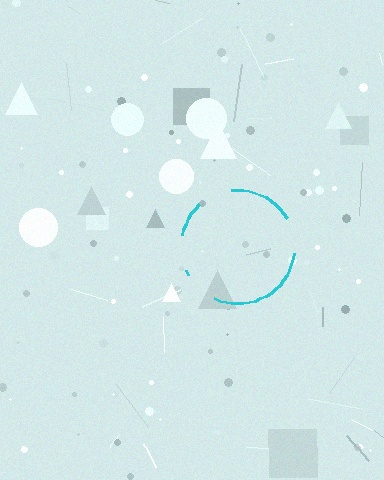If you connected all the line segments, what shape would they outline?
They would outline a circle.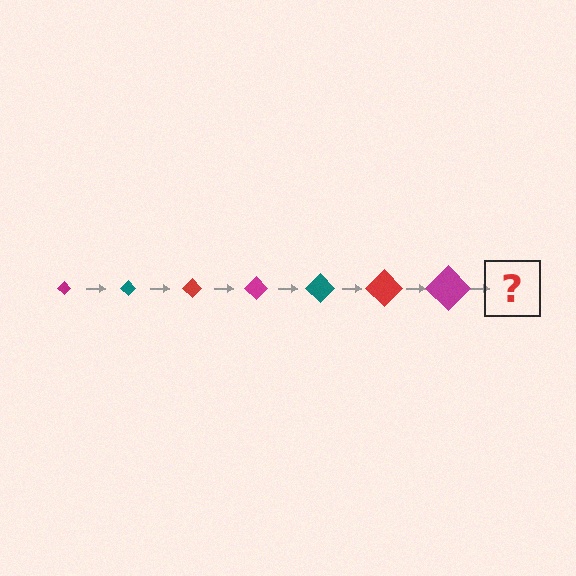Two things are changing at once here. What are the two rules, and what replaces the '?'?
The two rules are that the diamond grows larger each step and the color cycles through magenta, teal, and red. The '?' should be a teal diamond, larger than the previous one.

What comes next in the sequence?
The next element should be a teal diamond, larger than the previous one.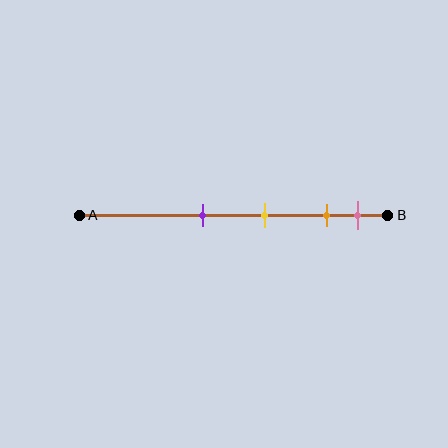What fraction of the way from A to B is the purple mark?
The purple mark is approximately 40% (0.4) of the way from A to B.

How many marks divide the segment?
There are 4 marks dividing the segment.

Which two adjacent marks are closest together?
The orange and pink marks are the closest adjacent pair.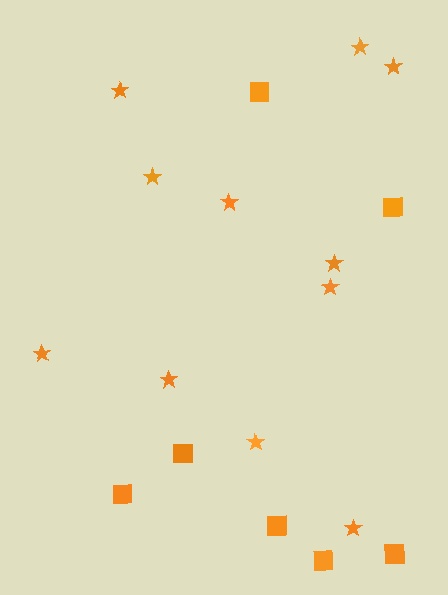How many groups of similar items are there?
There are 2 groups: one group of squares (7) and one group of stars (11).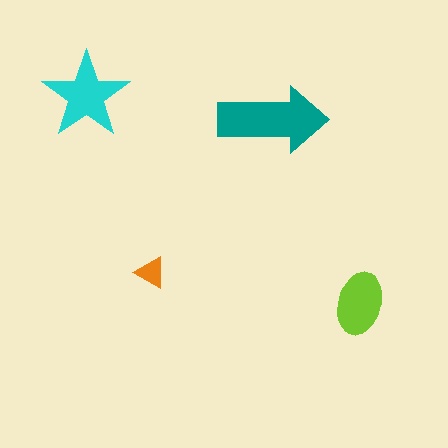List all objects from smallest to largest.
The orange triangle, the lime ellipse, the cyan star, the teal arrow.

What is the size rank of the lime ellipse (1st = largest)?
3rd.